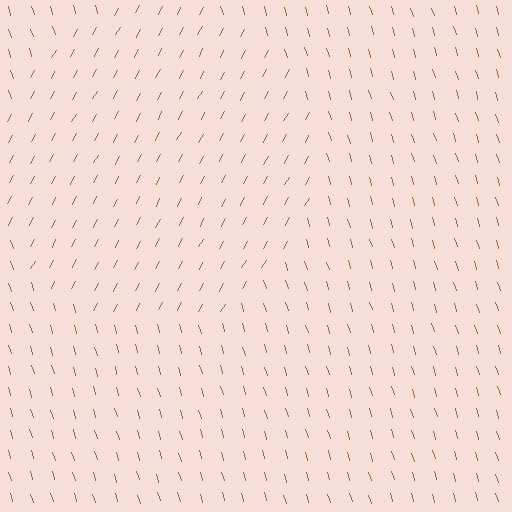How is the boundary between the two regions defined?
The boundary is defined purely by a change in line orientation (approximately 45 degrees difference). All lines are the same color and thickness.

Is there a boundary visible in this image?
Yes, there is a texture boundary formed by a change in line orientation.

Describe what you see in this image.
The image is filled with small brown line segments. A circle region in the image has lines oriented differently from the surrounding lines, creating a visible texture boundary.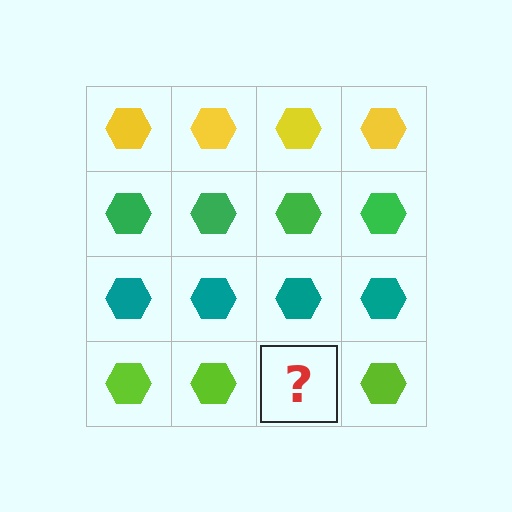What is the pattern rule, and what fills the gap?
The rule is that each row has a consistent color. The gap should be filled with a lime hexagon.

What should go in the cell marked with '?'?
The missing cell should contain a lime hexagon.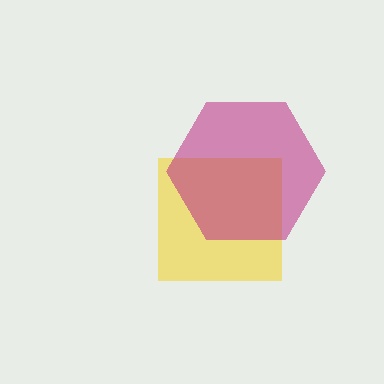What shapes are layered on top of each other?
The layered shapes are: a yellow square, a magenta hexagon.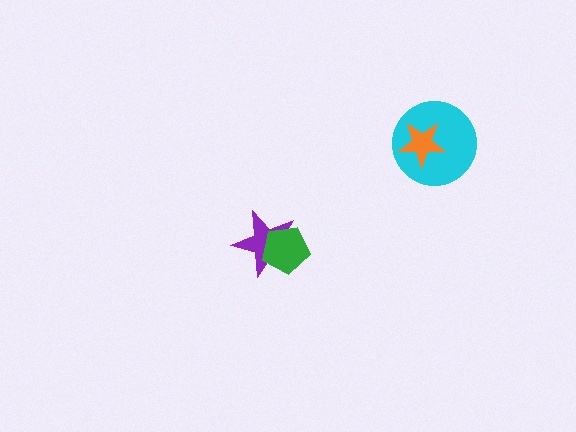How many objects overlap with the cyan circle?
1 object overlaps with the cyan circle.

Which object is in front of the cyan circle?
The orange star is in front of the cyan circle.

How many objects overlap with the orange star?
1 object overlaps with the orange star.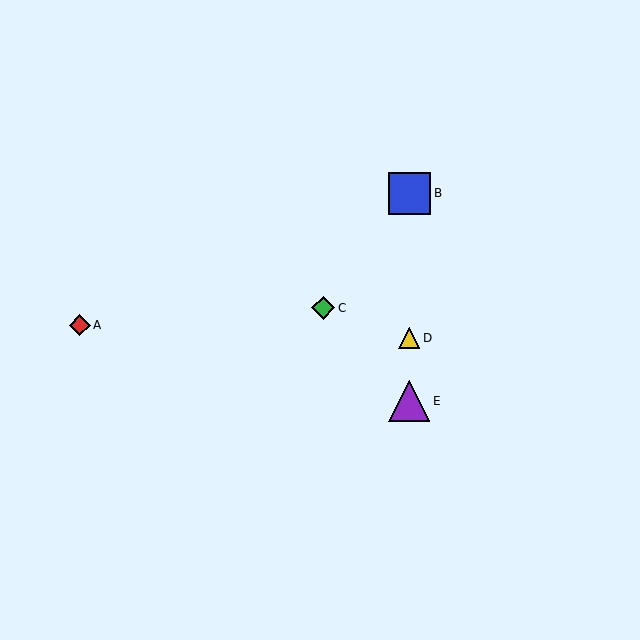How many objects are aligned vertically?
3 objects (B, D, E) are aligned vertically.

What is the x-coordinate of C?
Object C is at x≈323.